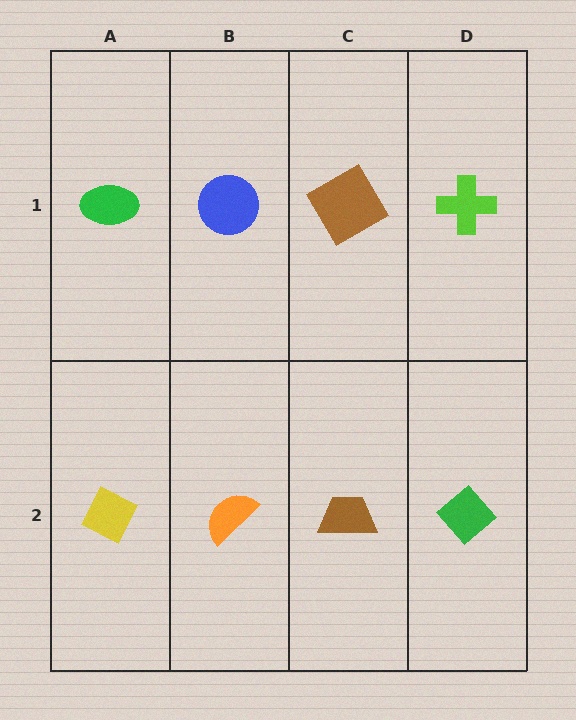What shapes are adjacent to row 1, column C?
A brown trapezoid (row 2, column C), a blue circle (row 1, column B), a lime cross (row 1, column D).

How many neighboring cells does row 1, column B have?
3.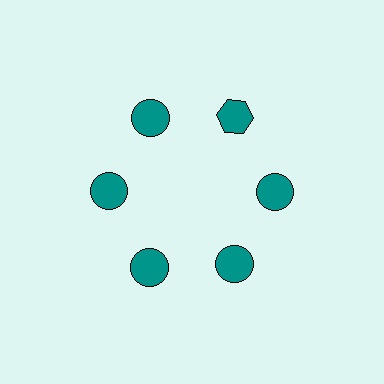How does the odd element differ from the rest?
It has a different shape: hexagon instead of circle.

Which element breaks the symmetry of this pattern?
The teal hexagon at roughly the 1 o'clock position breaks the symmetry. All other shapes are teal circles.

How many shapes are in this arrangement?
There are 6 shapes arranged in a ring pattern.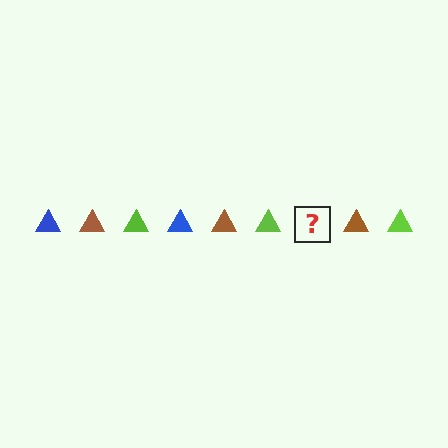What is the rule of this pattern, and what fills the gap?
The rule is that the pattern cycles through blue, brown, lime triangles. The gap should be filled with a blue triangle.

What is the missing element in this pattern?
The missing element is a blue triangle.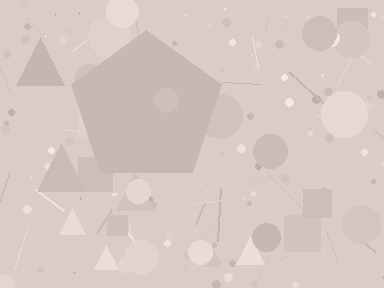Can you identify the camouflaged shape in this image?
The camouflaged shape is a pentagon.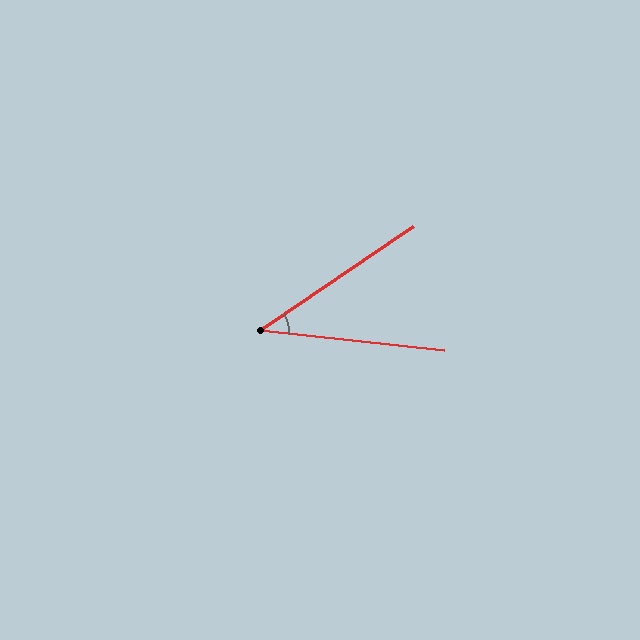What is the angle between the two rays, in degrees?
Approximately 41 degrees.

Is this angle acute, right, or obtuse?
It is acute.